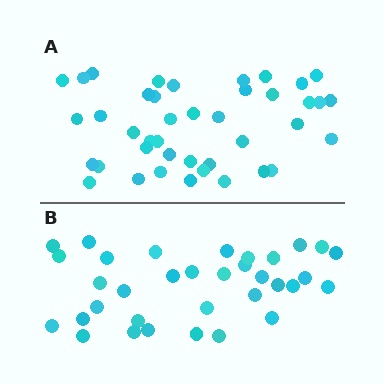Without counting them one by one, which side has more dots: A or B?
Region A (the top region) has more dots.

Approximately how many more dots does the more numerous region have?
Region A has roughly 8 or so more dots than region B.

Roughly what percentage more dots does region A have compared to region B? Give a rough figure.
About 20% more.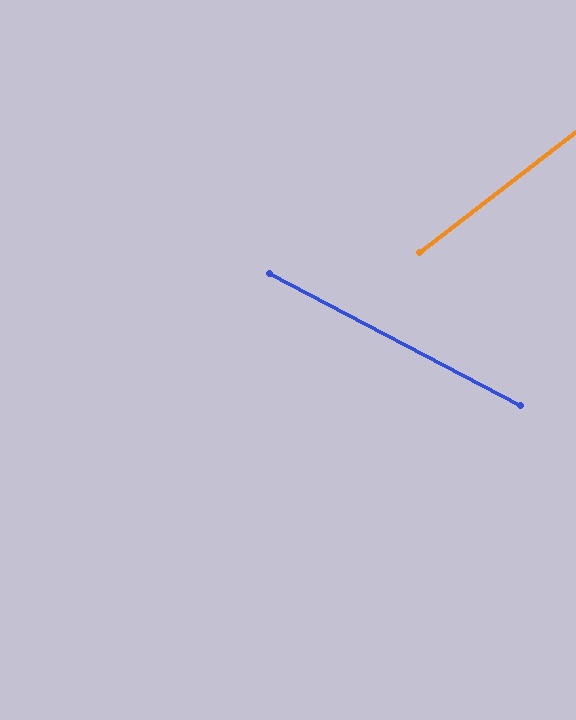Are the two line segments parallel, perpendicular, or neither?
Neither parallel nor perpendicular — they differ by about 65°.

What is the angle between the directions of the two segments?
Approximately 65 degrees.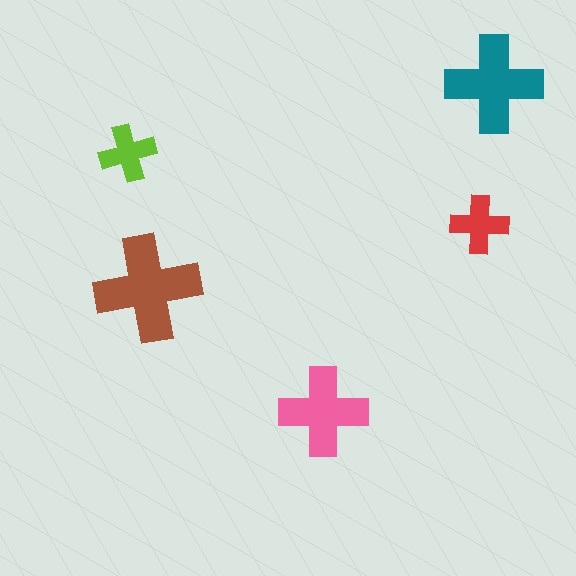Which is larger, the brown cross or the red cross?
The brown one.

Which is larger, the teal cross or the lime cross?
The teal one.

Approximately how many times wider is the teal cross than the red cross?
About 1.5 times wider.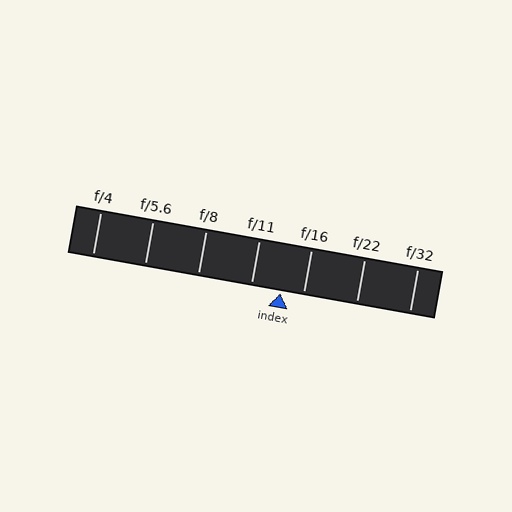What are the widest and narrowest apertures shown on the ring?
The widest aperture shown is f/4 and the narrowest is f/32.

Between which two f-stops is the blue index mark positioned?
The index mark is between f/11 and f/16.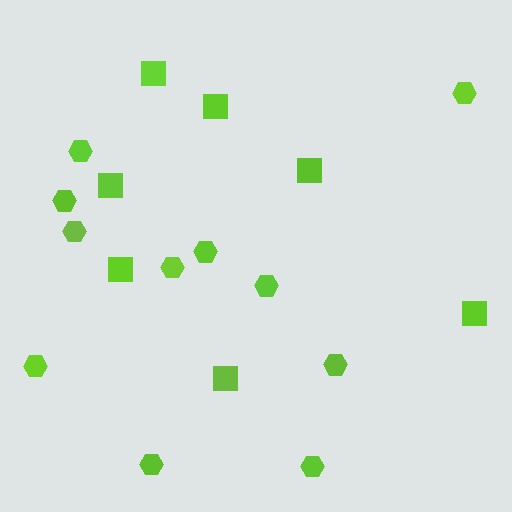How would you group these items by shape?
There are 2 groups: one group of squares (7) and one group of hexagons (11).